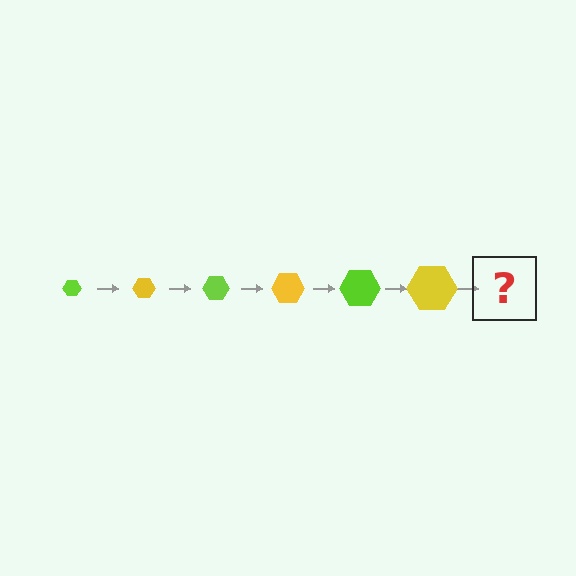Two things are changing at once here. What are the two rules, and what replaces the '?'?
The two rules are that the hexagon grows larger each step and the color cycles through lime and yellow. The '?' should be a lime hexagon, larger than the previous one.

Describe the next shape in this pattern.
It should be a lime hexagon, larger than the previous one.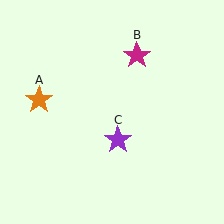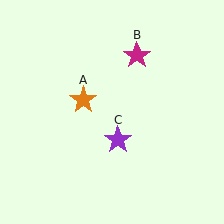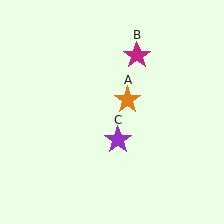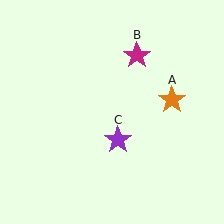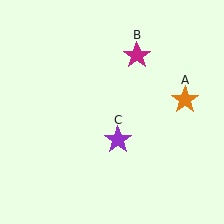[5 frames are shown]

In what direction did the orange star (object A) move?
The orange star (object A) moved right.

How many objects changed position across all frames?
1 object changed position: orange star (object A).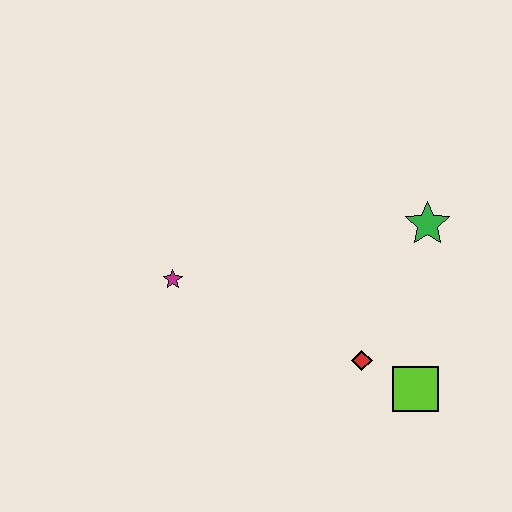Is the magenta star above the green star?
No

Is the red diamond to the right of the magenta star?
Yes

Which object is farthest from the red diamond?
The magenta star is farthest from the red diamond.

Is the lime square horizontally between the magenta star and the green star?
Yes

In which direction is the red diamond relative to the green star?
The red diamond is below the green star.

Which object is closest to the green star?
The red diamond is closest to the green star.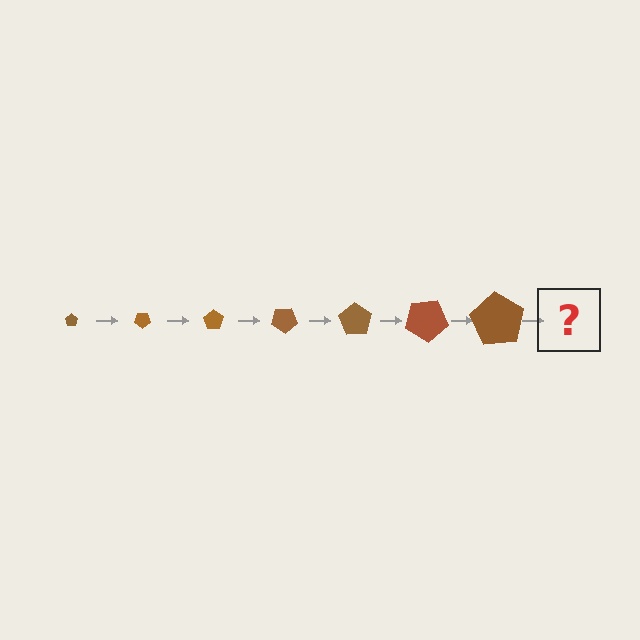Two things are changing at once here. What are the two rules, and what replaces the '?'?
The two rules are that the pentagon grows larger each step and it rotates 35 degrees each step. The '?' should be a pentagon, larger than the previous one and rotated 245 degrees from the start.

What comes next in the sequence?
The next element should be a pentagon, larger than the previous one and rotated 245 degrees from the start.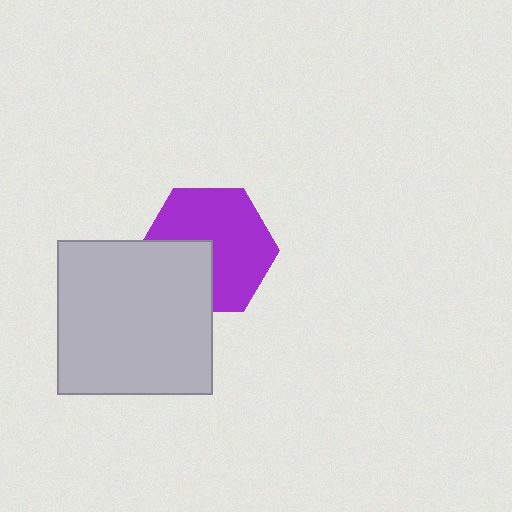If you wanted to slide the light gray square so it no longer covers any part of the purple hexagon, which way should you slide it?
Slide it toward the lower-left — that is the most direct way to separate the two shapes.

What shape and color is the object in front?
The object in front is a light gray square.